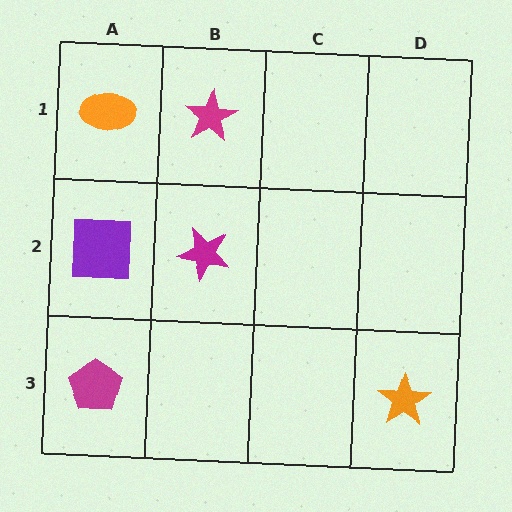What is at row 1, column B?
A magenta star.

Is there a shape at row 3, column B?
No, that cell is empty.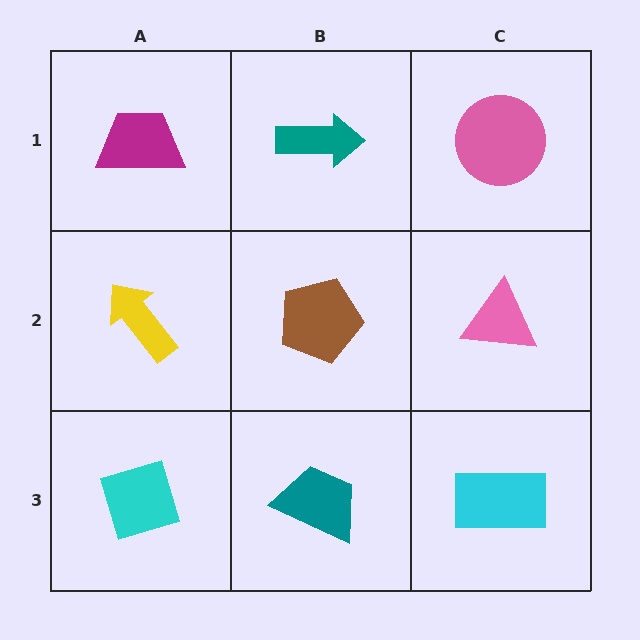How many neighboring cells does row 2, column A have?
3.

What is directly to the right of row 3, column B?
A cyan rectangle.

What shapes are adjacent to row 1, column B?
A brown pentagon (row 2, column B), a magenta trapezoid (row 1, column A), a pink circle (row 1, column C).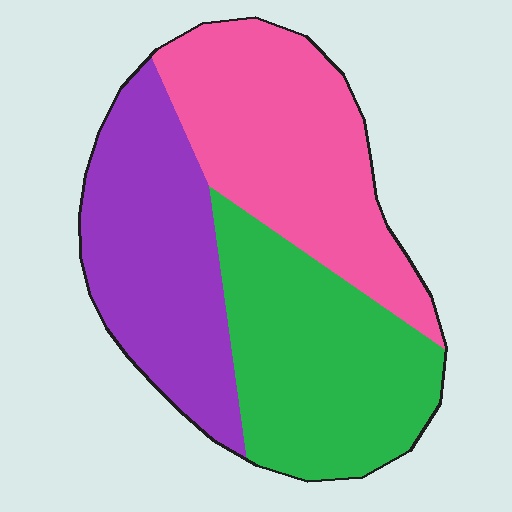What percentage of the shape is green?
Green takes up between a third and a half of the shape.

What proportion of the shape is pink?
Pink covers about 35% of the shape.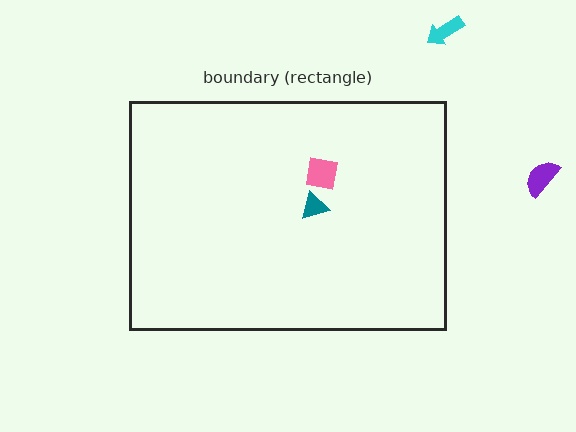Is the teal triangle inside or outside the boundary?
Inside.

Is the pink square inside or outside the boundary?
Inside.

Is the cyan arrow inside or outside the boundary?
Outside.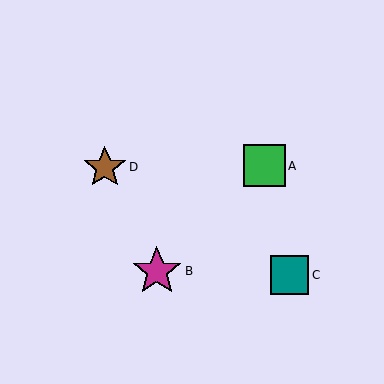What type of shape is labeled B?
Shape B is a magenta star.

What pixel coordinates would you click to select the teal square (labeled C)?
Click at (290, 275) to select the teal square C.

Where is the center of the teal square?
The center of the teal square is at (290, 275).